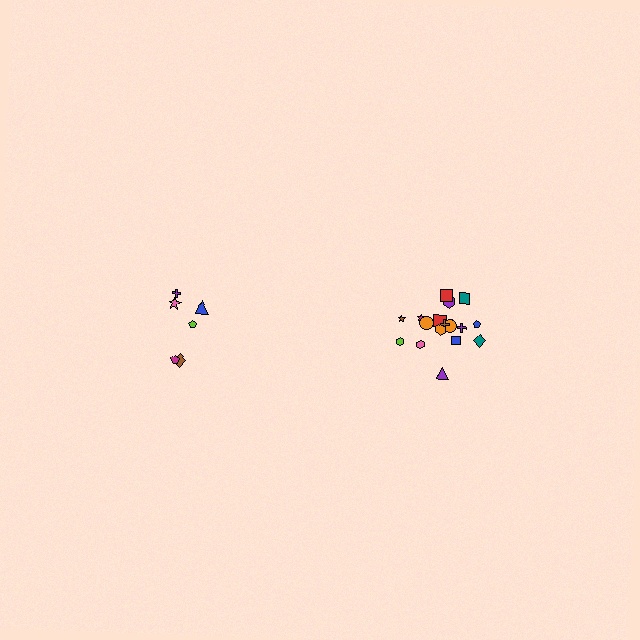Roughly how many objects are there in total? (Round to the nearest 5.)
Roughly 25 objects in total.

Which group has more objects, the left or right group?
The right group.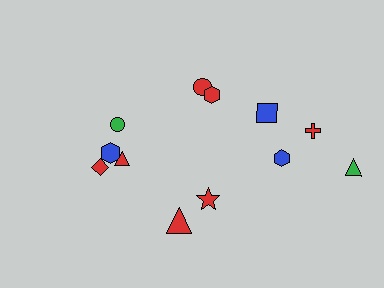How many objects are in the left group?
There are 5 objects.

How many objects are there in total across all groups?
There are 12 objects.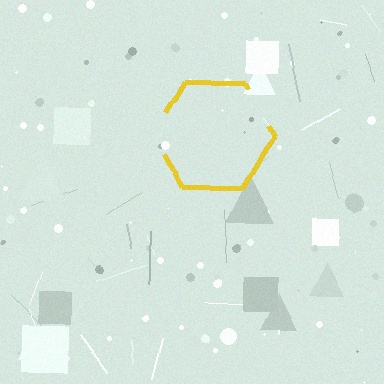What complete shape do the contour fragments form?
The contour fragments form a hexagon.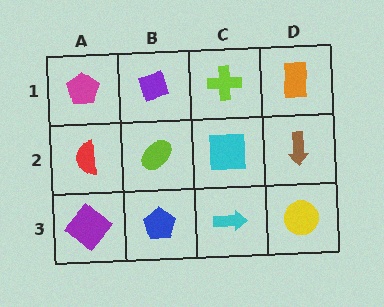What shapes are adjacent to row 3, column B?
A lime ellipse (row 2, column B), a purple diamond (row 3, column A), a cyan arrow (row 3, column C).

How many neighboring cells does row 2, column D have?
3.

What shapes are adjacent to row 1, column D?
A brown arrow (row 2, column D), a lime cross (row 1, column C).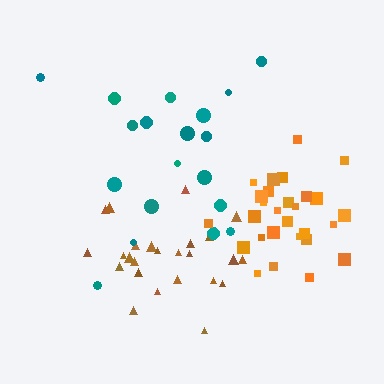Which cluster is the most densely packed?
Orange.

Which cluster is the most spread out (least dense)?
Teal.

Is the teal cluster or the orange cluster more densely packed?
Orange.